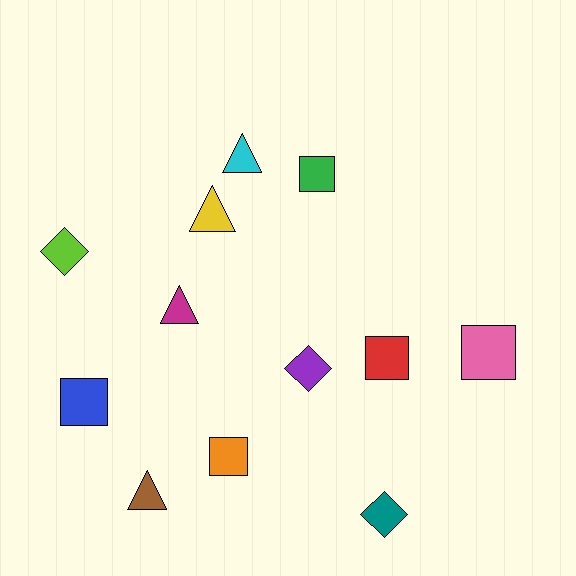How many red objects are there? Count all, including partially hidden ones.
There is 1 red object.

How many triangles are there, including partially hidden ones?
There are 4 triangles.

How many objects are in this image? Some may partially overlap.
There are 12 objects.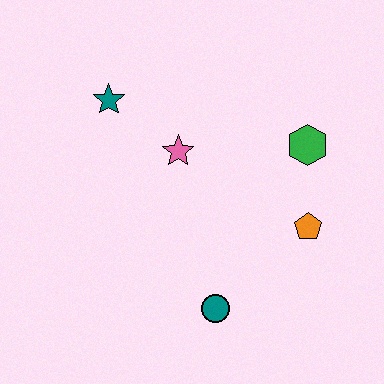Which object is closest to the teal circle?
The orange pentagon is closest to the teal circle.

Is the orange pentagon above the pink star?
No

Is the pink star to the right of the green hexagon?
No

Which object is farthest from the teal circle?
The teal star is farthest from the teal circle.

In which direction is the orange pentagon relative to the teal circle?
The orange pentagon is to the right of the teal circle.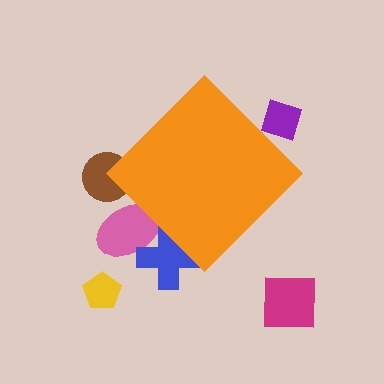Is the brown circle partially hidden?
Yes, the brown circle is partially hidden behind the orange diamond.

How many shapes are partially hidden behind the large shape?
4 shapes are partially hidden.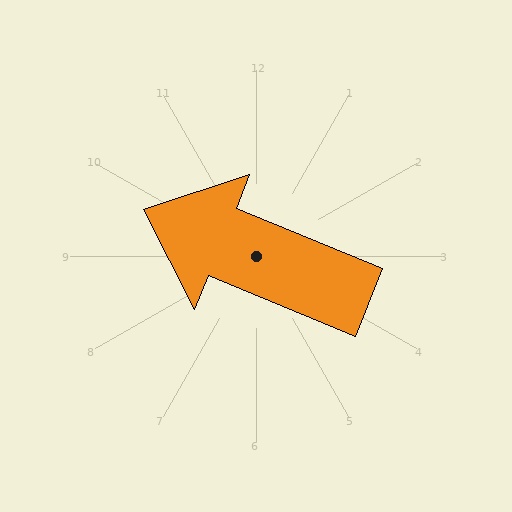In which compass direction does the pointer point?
West.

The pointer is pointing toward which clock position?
Roughly 10 o'clock.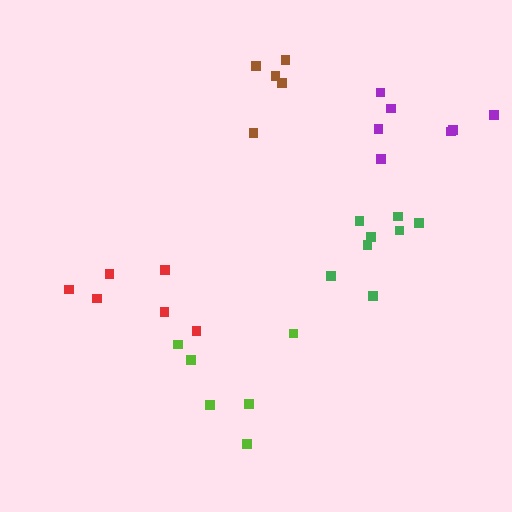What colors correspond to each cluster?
The clusters are colored: purple, lime, red, green, brown.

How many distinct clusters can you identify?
There are 5 distinct clusters.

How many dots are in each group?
Group 1: 7 dots, Group 2: 6 dots, Group 3: 6 dots, Group 4: 8 dots, Group 5: 5 dots (32 total).